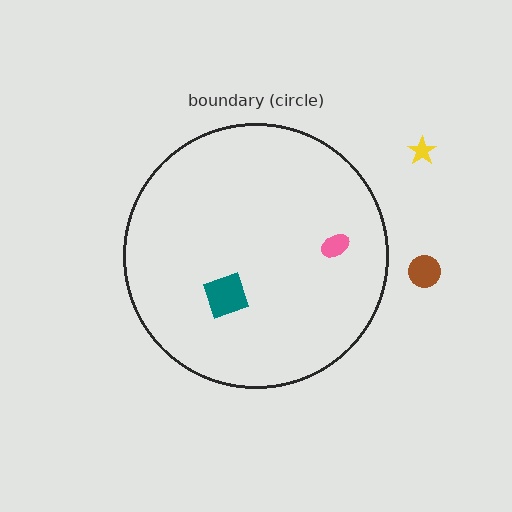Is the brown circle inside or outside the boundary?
Outside.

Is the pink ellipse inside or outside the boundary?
Inside.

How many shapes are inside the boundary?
2 inside, 2 outside.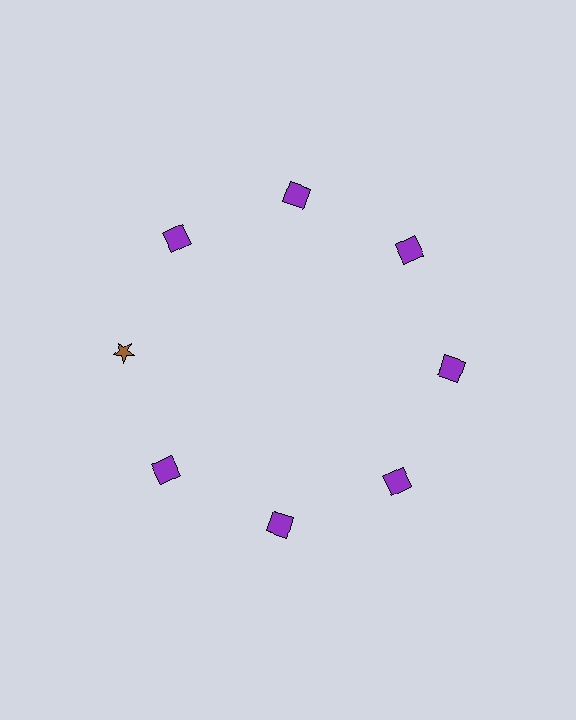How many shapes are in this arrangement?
There are 8 shapes arranged in a ring pattern.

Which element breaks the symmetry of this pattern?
The brown star at roughly the 9 o'clock position breaks the symmetry. All other shapes are purple squares.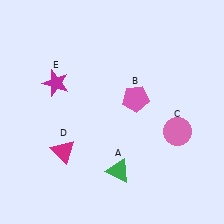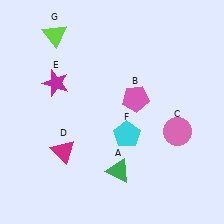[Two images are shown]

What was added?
A cyan pentagon (F), a lime triangle (G) were added in Image 2.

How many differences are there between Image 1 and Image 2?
There are 2 differences between the two images.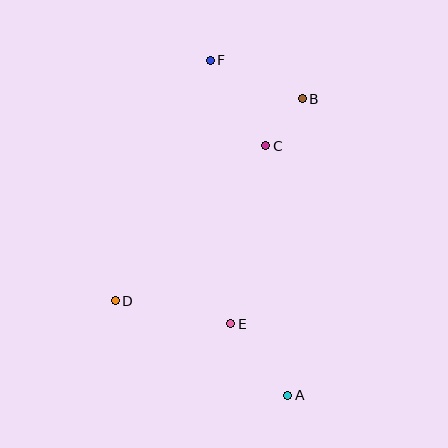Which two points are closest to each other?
Points B and C are closest to each other.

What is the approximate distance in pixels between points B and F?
The distance between B and F is approximately 100 pixels.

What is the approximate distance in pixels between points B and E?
The distance between B and E is approximately 236 pixels.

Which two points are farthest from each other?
Points A and F are farthest from each other.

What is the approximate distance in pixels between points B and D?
The distance between B and D is approximately 275 pixels.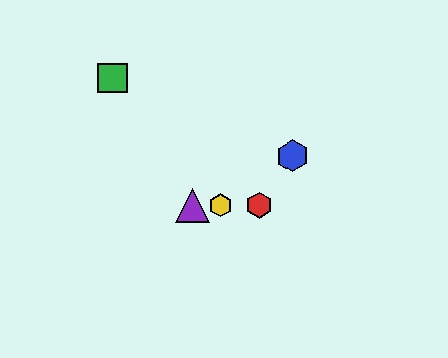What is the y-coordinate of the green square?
The green square is at y≈78.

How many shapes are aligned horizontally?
3 shapes (the red hexagon, the yellow hexagon, the purple triangle) are aligned horizontally.